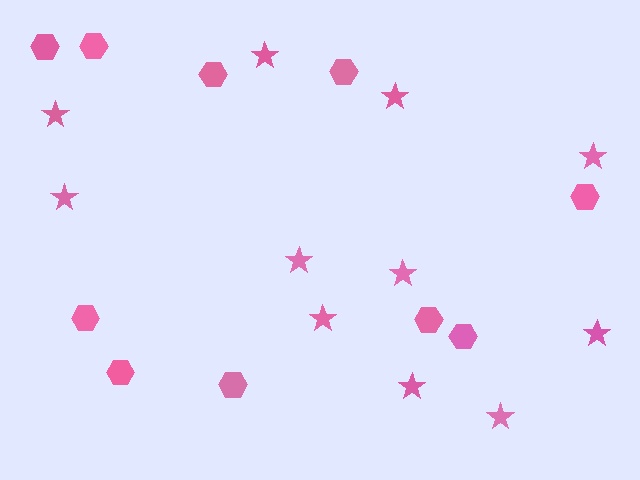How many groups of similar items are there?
There are 2 groups: one group of stars (11) and one group of hexagons (10).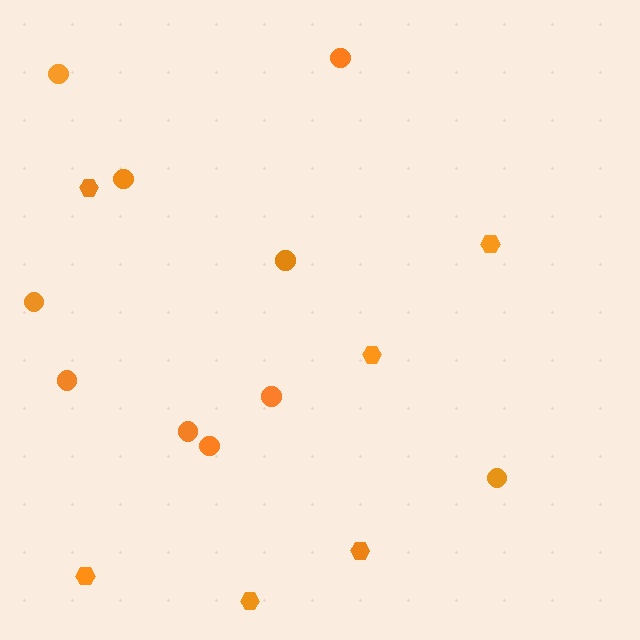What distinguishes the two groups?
There are 2 groups: one group of circles (10) and one group of hexagons (6).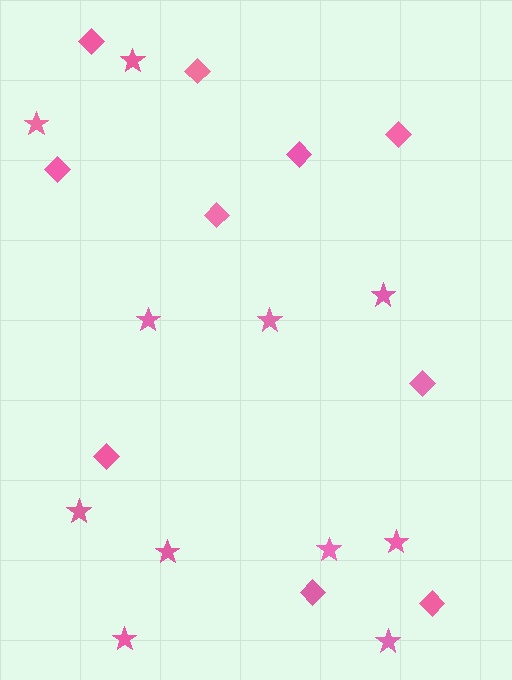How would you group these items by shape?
There are 2 groups: one group of stars (11) and one group of diamonds (10).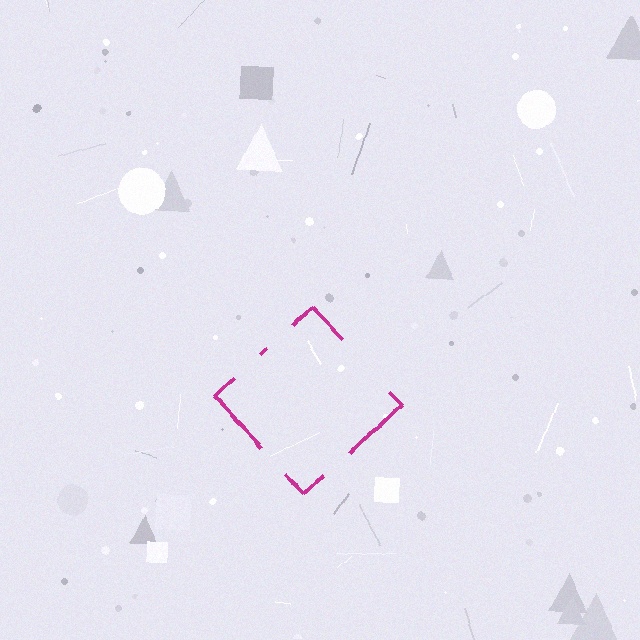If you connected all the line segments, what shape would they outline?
They would outline a diamond.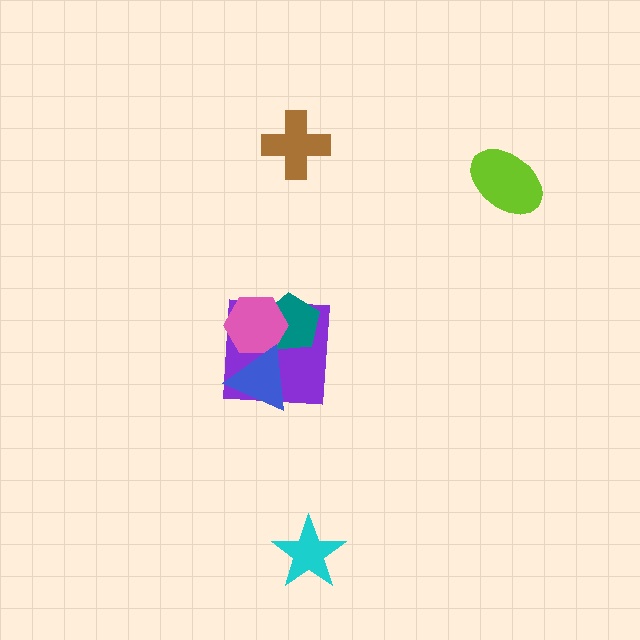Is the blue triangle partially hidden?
No, no other shape covers it.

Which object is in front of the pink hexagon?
The blue triangle is in front of the pink hexagon.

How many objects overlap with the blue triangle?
2 objects overlap with the blue triangle.